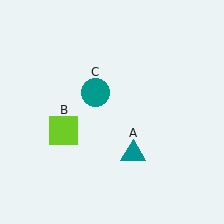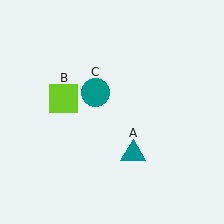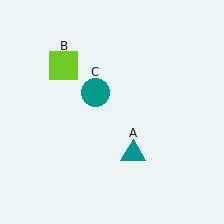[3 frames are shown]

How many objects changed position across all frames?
1 object changed position: lime square (object B).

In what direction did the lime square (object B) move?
The lime square (object B) moved up.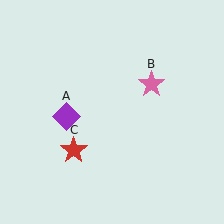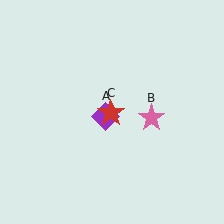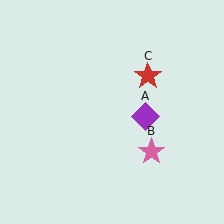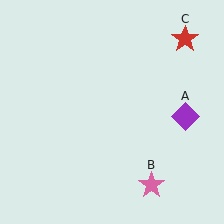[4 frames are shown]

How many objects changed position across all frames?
3 objects changed position: purple diamond (object A), pink star (object B), red star (object C).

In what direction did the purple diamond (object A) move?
The purple diamond (object A) moved right.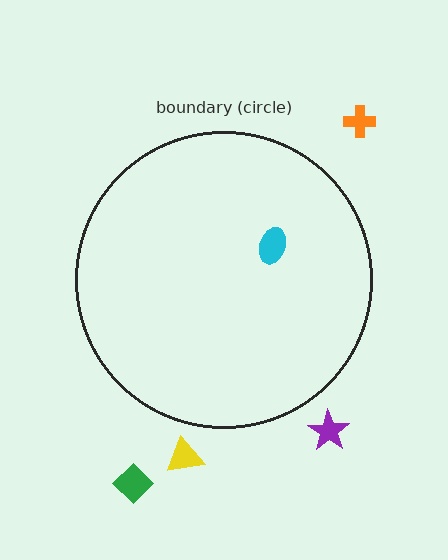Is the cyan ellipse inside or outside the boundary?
Inside.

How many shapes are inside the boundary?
1 inside, 4 outside.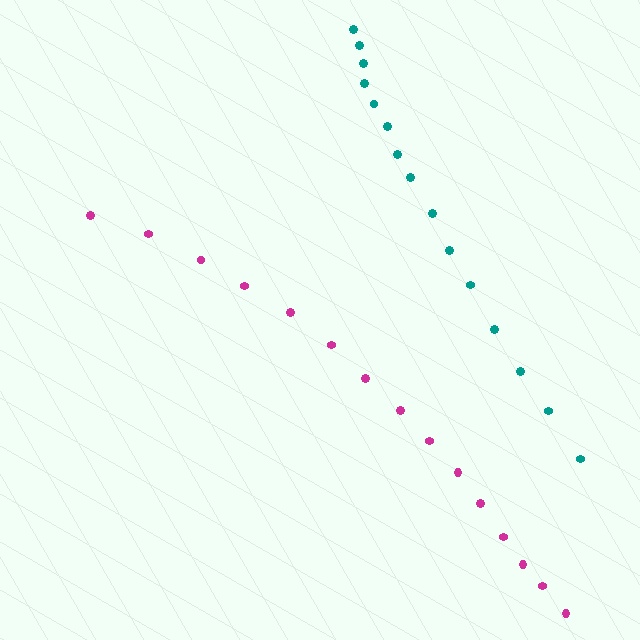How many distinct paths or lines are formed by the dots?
There are 2 distinct paths.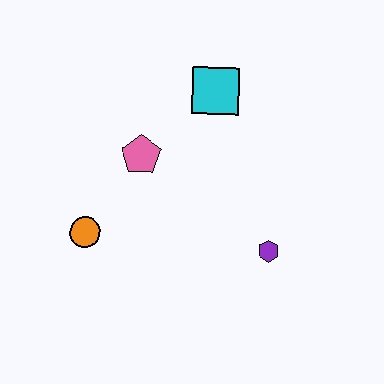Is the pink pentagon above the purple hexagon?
Yes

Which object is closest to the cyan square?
The pink pentagon is closest to the cyan square.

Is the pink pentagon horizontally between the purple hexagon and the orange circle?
Yes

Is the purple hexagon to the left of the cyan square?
No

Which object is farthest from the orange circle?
The cyan square is farthest from the orange circle.